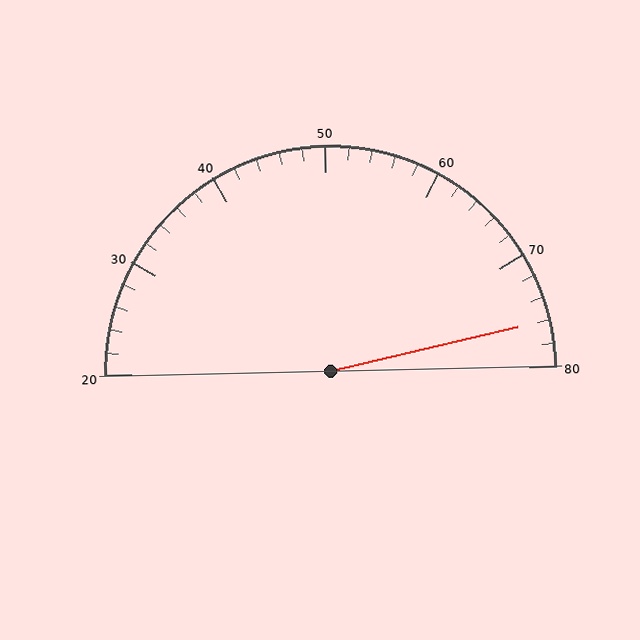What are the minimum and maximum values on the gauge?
The gauge ranges from 20 to 80.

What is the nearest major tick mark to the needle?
The nearest major tick mark is 80.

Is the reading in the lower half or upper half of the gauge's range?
The reading is in the upper half of the range (20 to 80).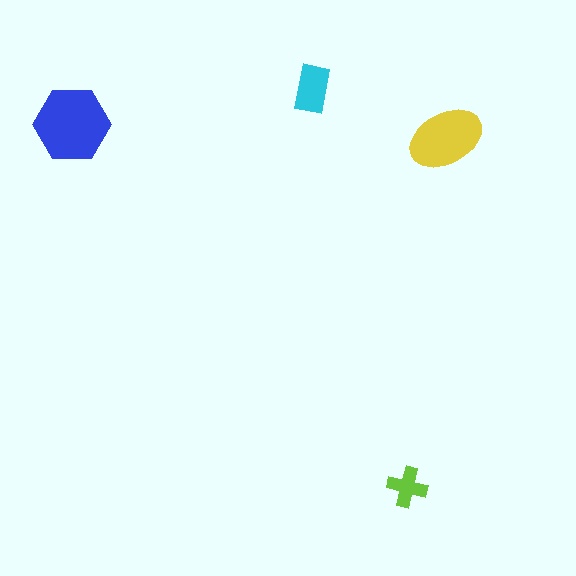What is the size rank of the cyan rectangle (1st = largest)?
3rd.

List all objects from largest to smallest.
The blue hexagon, the yellow ellipse, the cyan rectangle, the lime cross.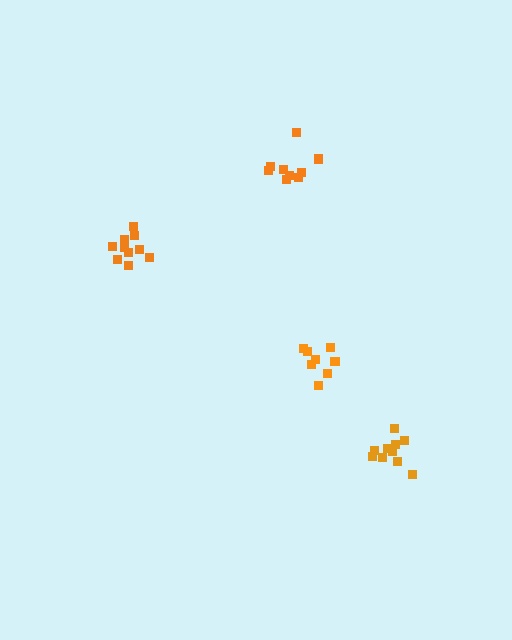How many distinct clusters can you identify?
There are 4 distinct clusters.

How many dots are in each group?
Group 1: 9 dots, Group 2: 10 dots, Group 3: 10 dots, Group 4: 8 dots (37 total).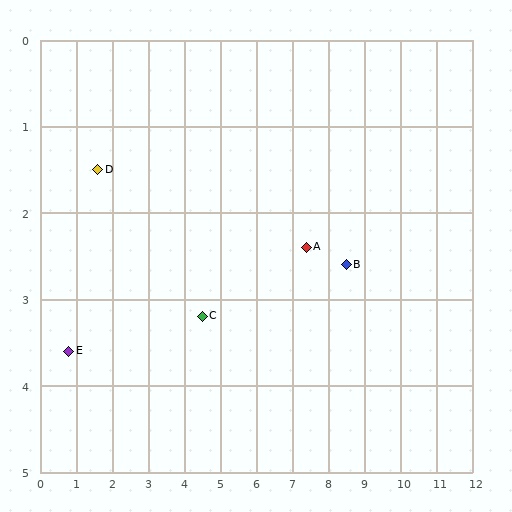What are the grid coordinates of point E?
Point E is at approximately (0.8, 3.6).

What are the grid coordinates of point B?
Point B is at approximately (8.5, 2.6).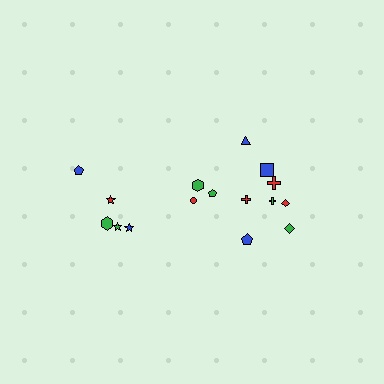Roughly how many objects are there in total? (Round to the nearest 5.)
Roughly 15 objects in total.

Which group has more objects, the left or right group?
The right group.